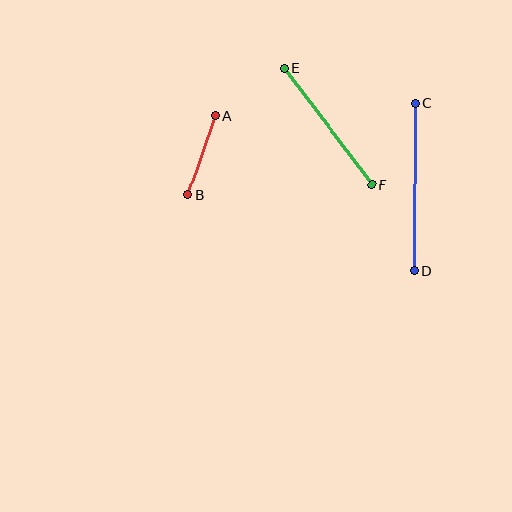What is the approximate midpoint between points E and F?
The midpoint is at approximately (328, 127) pixels.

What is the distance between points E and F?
The distance is approximately 145 pixels.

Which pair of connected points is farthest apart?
Points C and D are farthest apart.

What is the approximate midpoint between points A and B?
The midpoint is at approximately (202, 155) pixels.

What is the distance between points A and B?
The distance is approximately 84 pixels.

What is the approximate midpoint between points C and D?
The midpoint is at approximately (415, 187) pixels.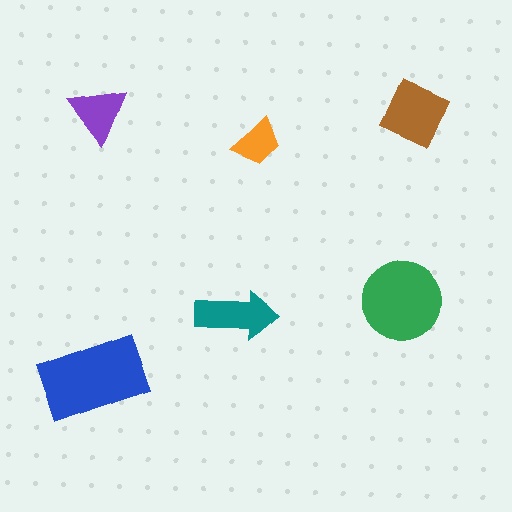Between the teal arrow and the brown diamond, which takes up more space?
The brown diamond.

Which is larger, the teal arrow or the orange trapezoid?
The teal arrow.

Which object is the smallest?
The orange trapezoid.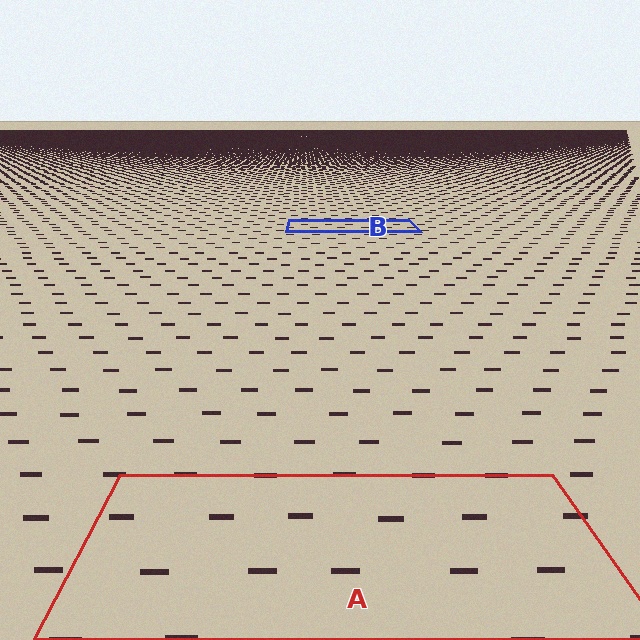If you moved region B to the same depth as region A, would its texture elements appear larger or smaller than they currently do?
They would appear larger. At a closer depth, the same texture elements are projected at a bigger on-screen size.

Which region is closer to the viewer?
Region A is closer. The texture elements there are larger and more spread out.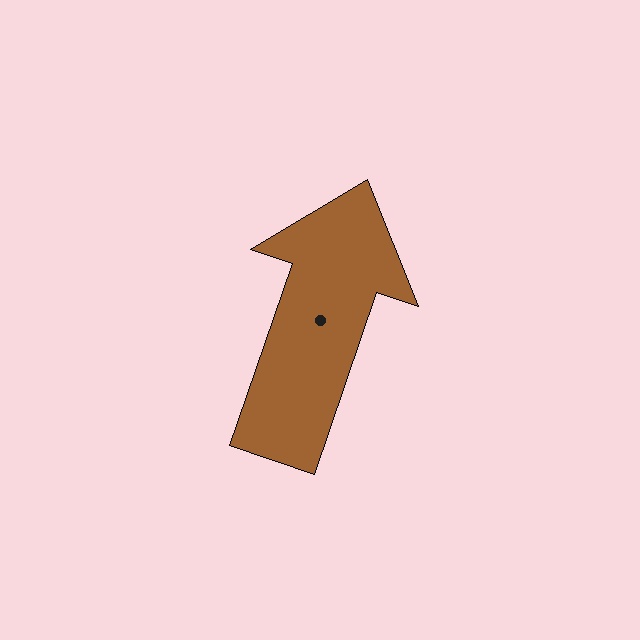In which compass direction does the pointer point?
North.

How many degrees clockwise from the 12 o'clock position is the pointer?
Approximately 19 degrees.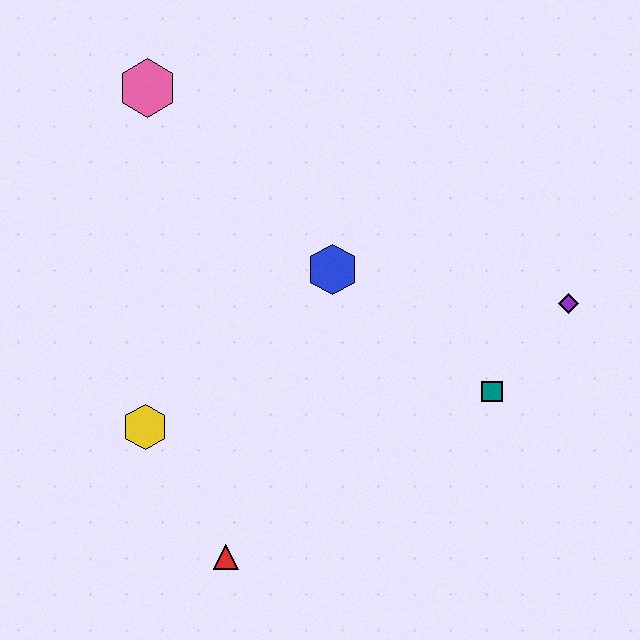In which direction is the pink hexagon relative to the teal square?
The pink hexagon is to the left of the teal square.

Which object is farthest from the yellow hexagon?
The purple diamond is farthest from the yellow hexagon.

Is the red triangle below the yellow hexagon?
Yes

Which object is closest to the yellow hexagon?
The red triangle is closest to the yellow hexagon.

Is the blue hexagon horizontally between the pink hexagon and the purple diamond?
Yes